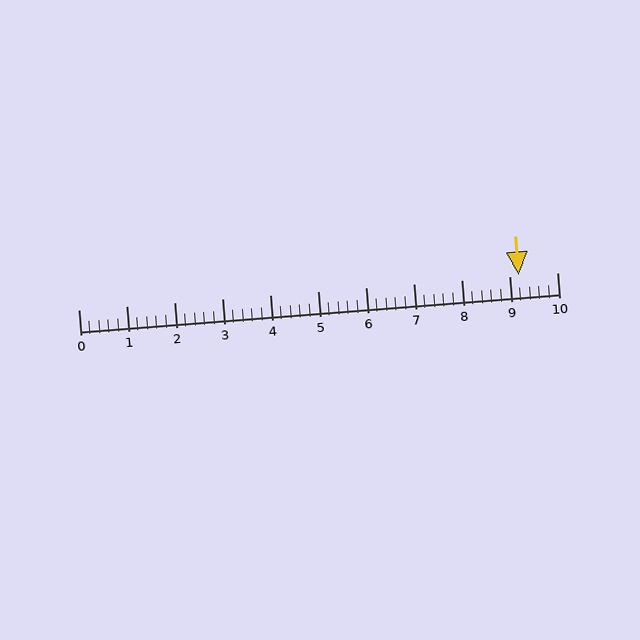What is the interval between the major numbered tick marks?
The major tick marks are spaced 1 units apart.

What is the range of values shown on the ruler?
The ruler shows values from 0 to 10.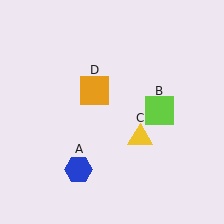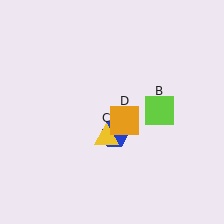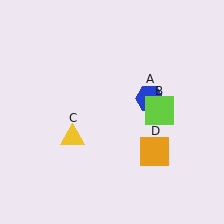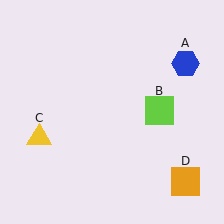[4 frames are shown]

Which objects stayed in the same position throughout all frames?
Lime square (object B) remained stationary.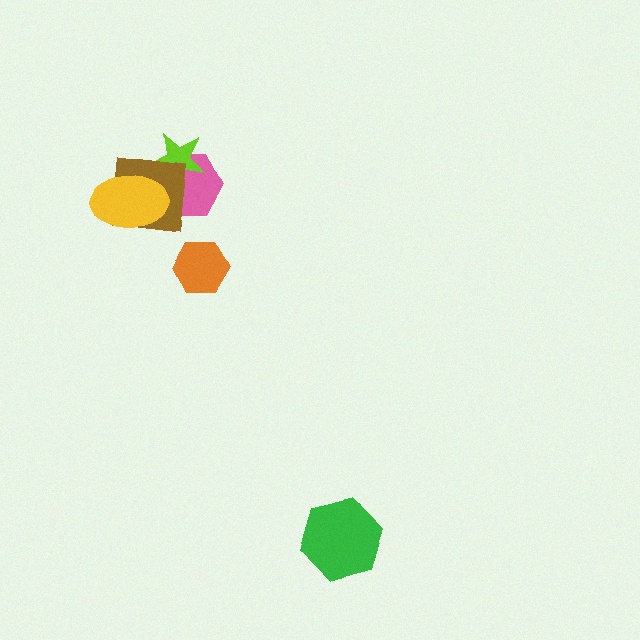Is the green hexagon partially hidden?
No, no other shape covers it.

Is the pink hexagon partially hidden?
Yes, it is partially covered by another shape.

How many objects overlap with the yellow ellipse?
2 objects overlap with the yellow ellipse.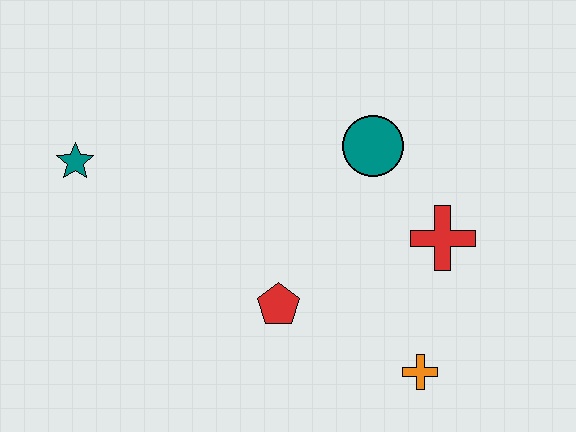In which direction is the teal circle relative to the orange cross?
The teal circle is above the orange cross.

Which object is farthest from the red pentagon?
The teal star is farthest from the red pentagon.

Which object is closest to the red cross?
The teal circle is closest to the red cross.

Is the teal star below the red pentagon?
No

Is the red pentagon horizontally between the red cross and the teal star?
Yes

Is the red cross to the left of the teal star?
No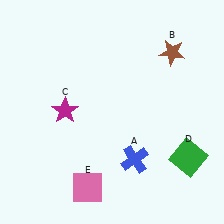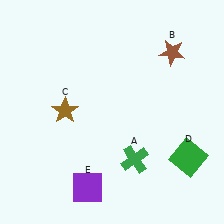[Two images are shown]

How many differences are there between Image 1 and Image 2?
There are 3 differences between the two images.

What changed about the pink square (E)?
In Image 1, E is pink. In Image 2, it changed to purple.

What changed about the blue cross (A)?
In Image 1, A is blue. In Image 2, it changed to green.